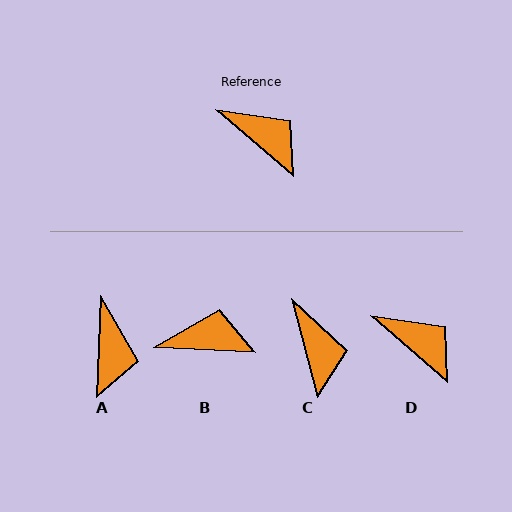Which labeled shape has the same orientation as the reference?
D.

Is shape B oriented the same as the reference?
No, it is off by about 38 degrees.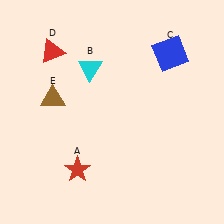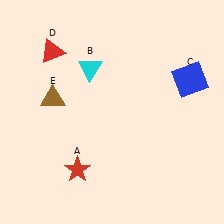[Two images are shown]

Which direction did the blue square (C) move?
The blue square (C) moved down.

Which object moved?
The blue square (C) moved down.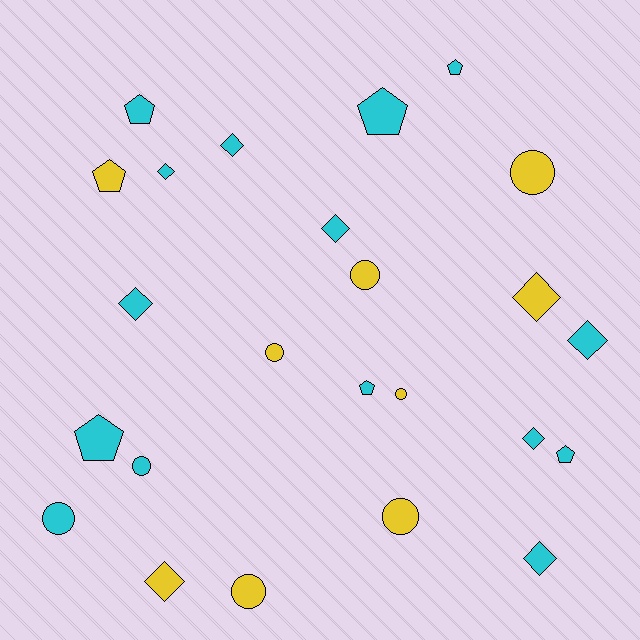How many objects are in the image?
There are 24 objects.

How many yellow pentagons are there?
There is 1 yellow pentagon.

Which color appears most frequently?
Cyan, with 15 objects.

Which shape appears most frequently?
Diamond, with 9 objects.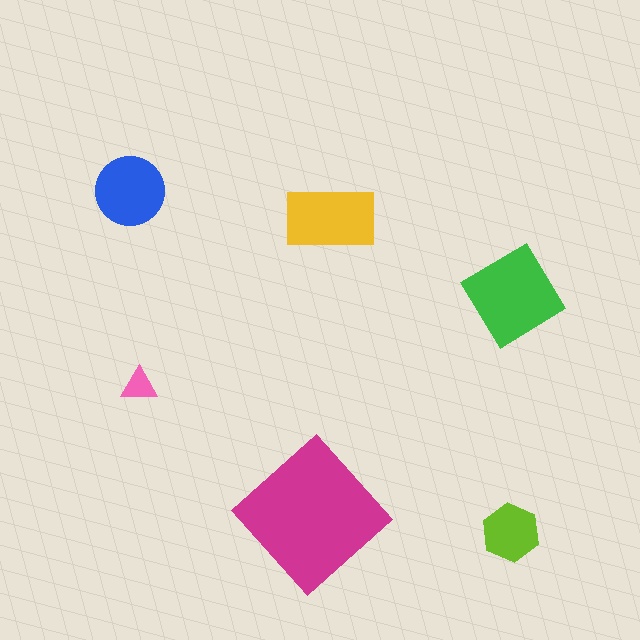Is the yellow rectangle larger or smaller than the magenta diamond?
Smaller.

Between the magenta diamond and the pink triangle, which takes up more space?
The magenta diamond.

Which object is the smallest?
The pink triangle.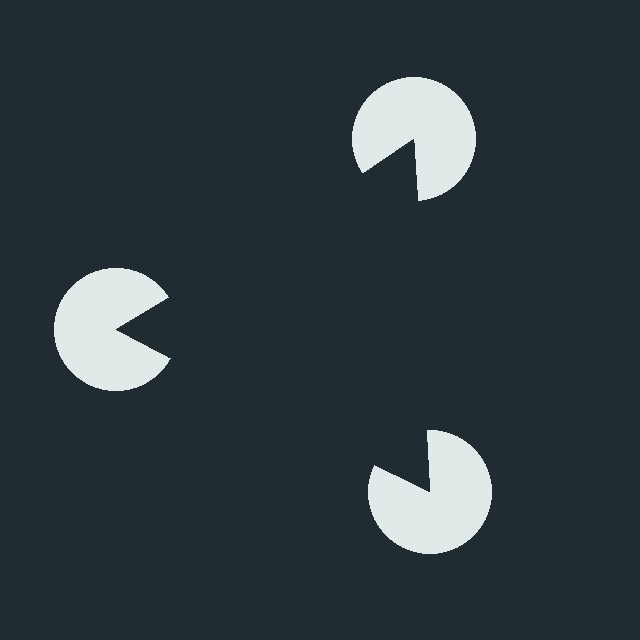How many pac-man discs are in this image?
There are 3 — one at each vertex of the illusory triangle.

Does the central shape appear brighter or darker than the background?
It typically appears slightly darker than the background, even though no actual brightness change is drawn.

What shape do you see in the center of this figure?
An illusory triangle — its edges are inferred from the aligned wedge cuts in the pac-man discs, not physically drawn.